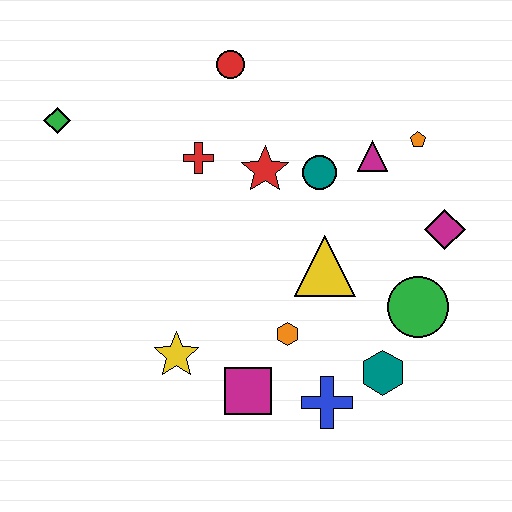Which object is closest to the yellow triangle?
The orange hexagon is closest to the yellow triangle.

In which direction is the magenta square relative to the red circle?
The magenta square is below the red circle.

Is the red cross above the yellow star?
Yes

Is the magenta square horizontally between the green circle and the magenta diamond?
No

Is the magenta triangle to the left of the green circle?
Yes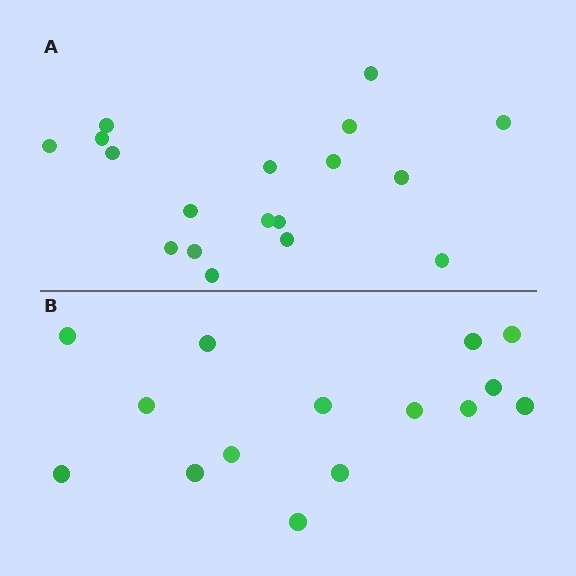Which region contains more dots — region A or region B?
Region A (the top region) has more dots.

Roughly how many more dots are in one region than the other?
Region A has just a few more — roughly 2 or 3 more dots than region B.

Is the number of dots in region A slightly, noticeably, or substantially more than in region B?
Region A has only slightly more — the two regions are fairly close. The ratio is roughly 1.2 to 1.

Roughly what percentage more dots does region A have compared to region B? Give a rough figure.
About 20% more.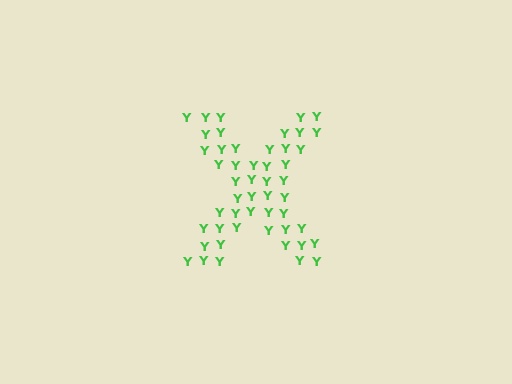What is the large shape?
The large shape is the letter X.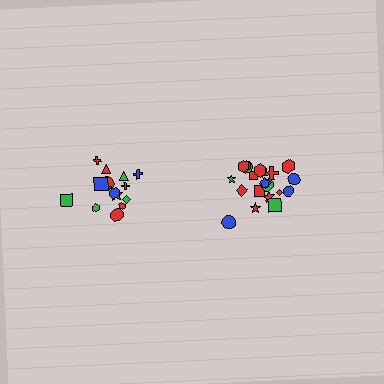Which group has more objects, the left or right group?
The right group.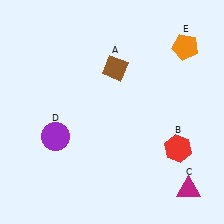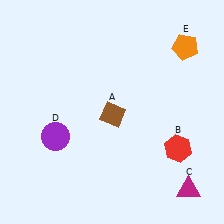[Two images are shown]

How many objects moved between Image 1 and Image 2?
1 object moved between the two images.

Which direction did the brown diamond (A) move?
The brown diamond (A) moved down.